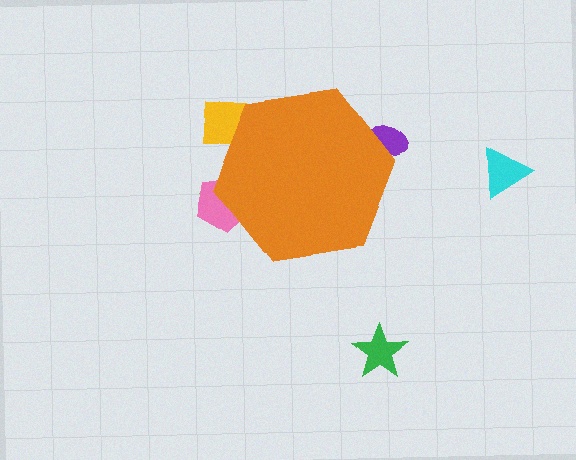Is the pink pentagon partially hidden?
Yes, the pink pentagon is partially hidden behind the orange hexagon.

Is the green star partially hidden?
No, the green star is fully visible.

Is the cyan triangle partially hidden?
No, the cyan triangle is fully visible.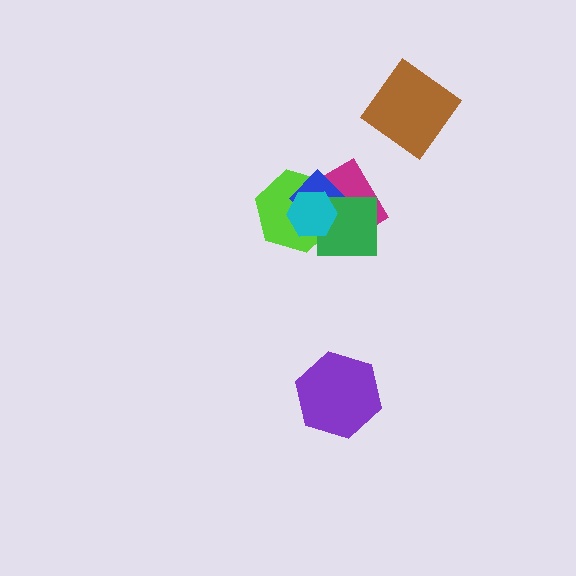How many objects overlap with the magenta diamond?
4 objects overlap with the magenta diamond.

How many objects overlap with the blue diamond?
4 objects overlap with the blue diamond.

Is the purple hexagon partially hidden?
No, no other shape covers it.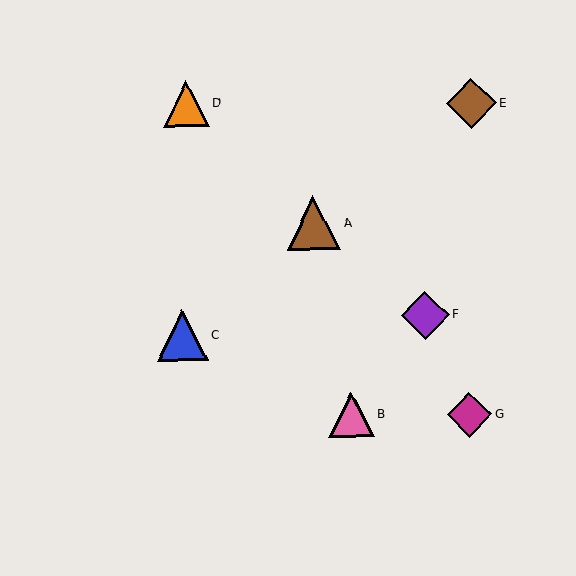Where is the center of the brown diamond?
The center of the brown diamond is at (471, 104).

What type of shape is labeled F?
Shape F is a purple diamond.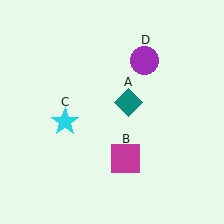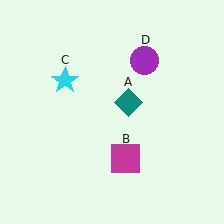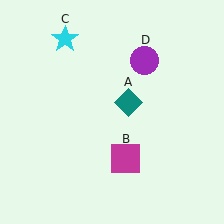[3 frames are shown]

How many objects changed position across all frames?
1 object changed position: cyan star (object C).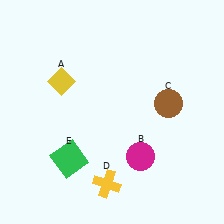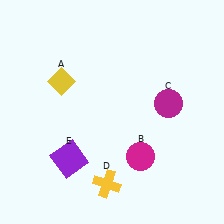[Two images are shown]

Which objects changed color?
C changed from brown to magenta. E changed from green to purple.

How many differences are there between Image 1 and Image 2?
There are 2 differences between the two images.